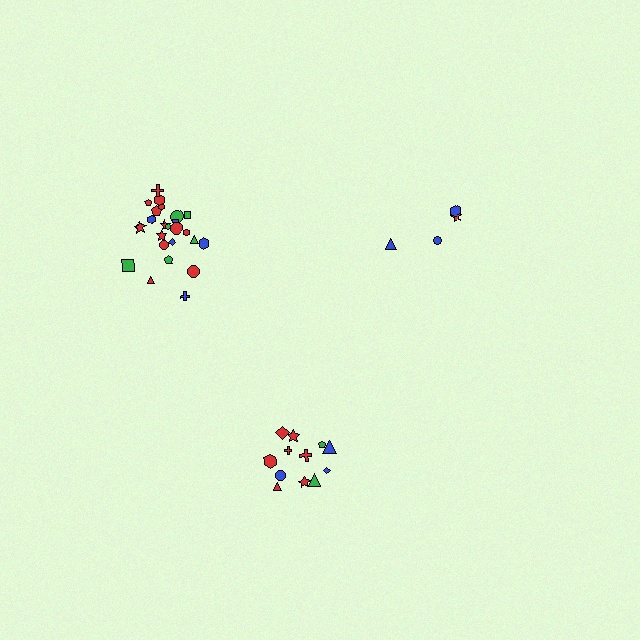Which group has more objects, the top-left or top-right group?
The top-left group.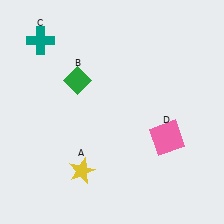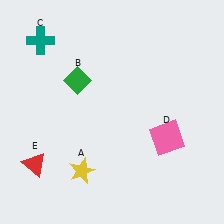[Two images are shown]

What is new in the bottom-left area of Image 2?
A red triangle (E) was added in the bottom-left area of Image 2.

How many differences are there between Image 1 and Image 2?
There is 1 difference between the two images.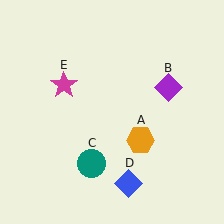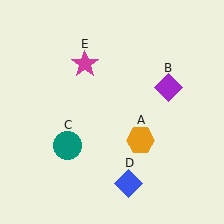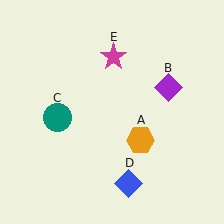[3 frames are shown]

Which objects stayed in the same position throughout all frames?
Orange hexagon (object A) and purple diamond (object B) and blue diamond (object D) remained stationary.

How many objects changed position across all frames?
2 objects changed position: teal circle (object C), magenta star (object E).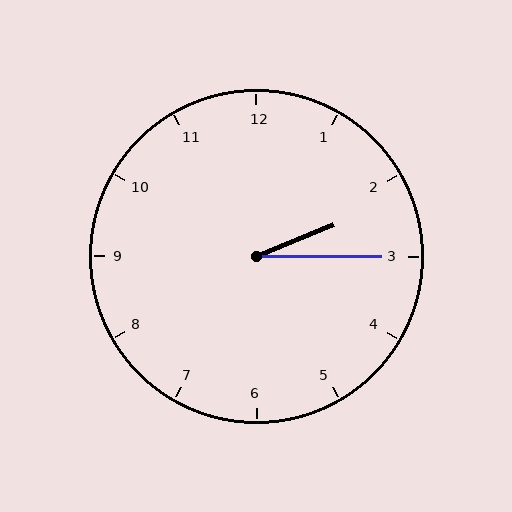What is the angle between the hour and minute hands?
Approximately 22 degrees.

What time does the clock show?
2:15.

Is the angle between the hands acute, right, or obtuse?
It is acute.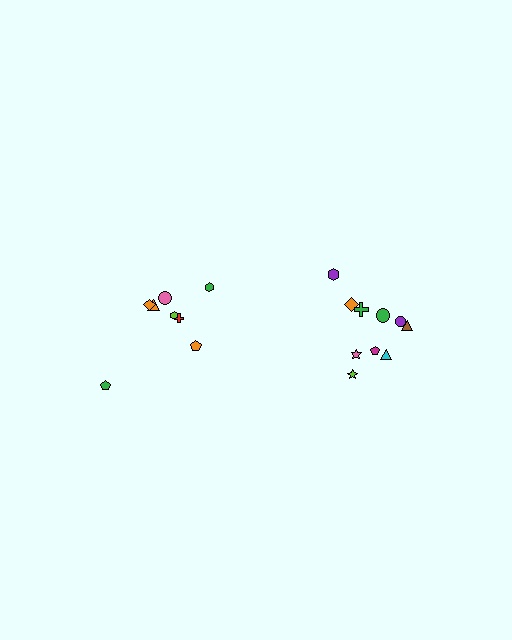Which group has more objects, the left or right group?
The right group.